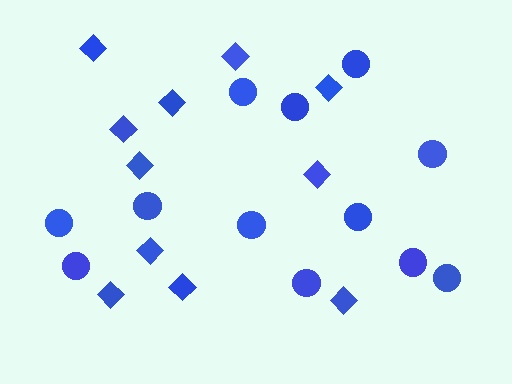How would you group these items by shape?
There are 2 groups: one group of circles (12) and one group of diamonds (11).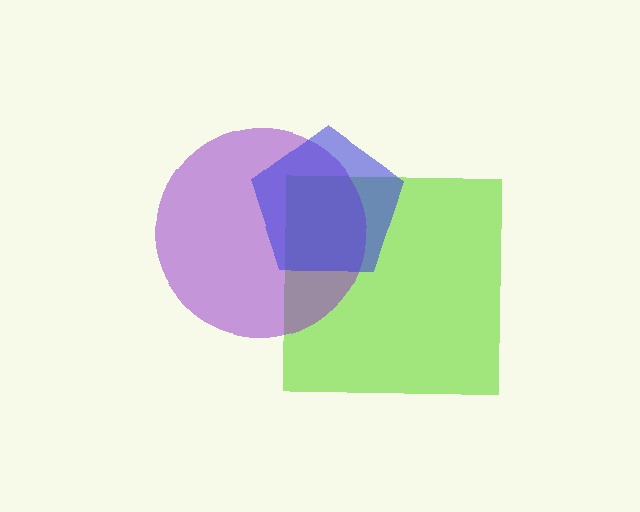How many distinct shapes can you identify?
There are 3 distinct shapes: a lime square, a purple circle, a blue pentagon.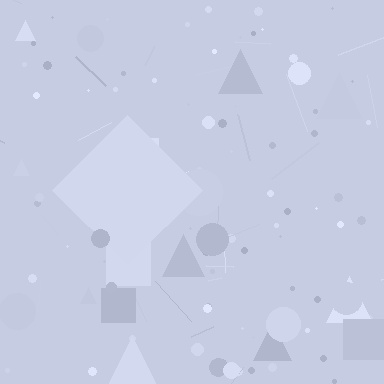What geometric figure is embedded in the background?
A diamond is embedded in the background.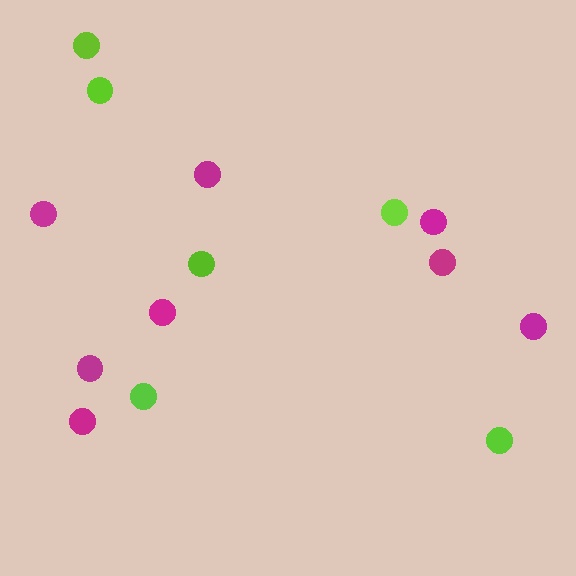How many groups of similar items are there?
There are 2 groups: one group of lime circles (6) and one group of magenta circles (8).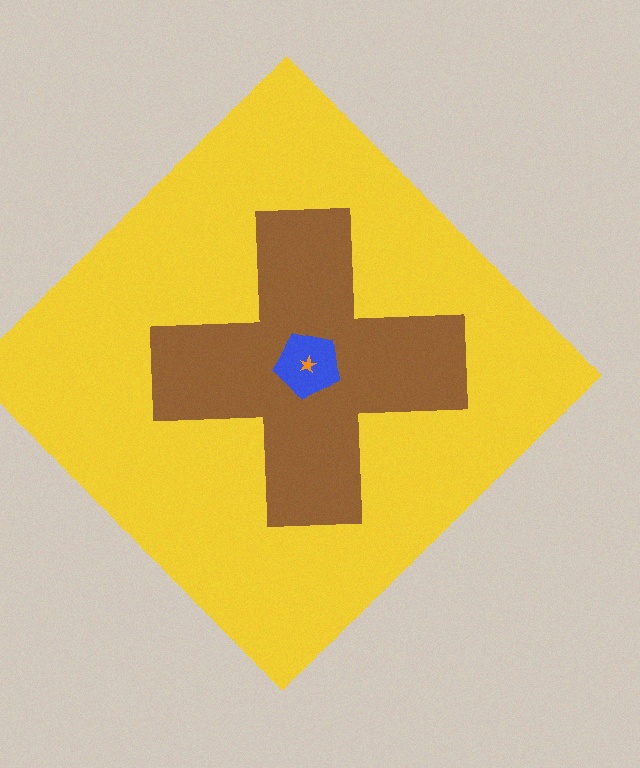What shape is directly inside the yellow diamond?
The brown cross.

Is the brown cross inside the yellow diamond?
Yes.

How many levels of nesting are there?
4.